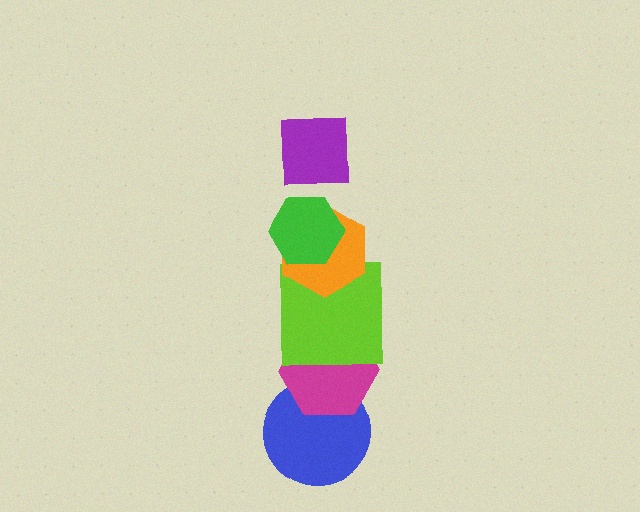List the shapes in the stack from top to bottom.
From top to bottom: the purple square, the green hexagon, the orange hexagon, the lime square, the magenta hexagon, the blue circle.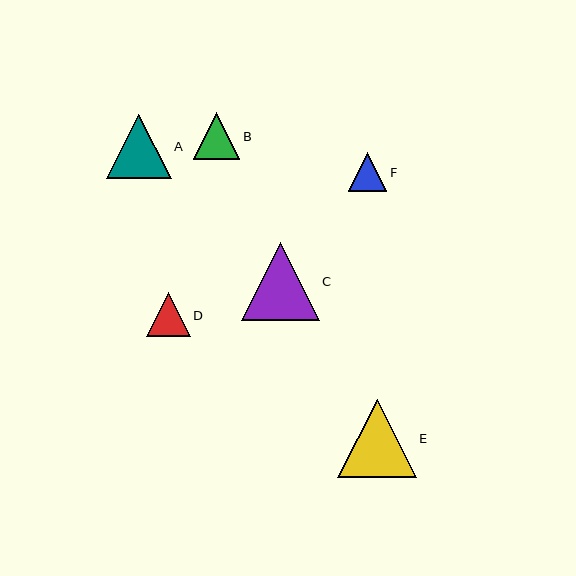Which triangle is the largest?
Triangle E is the largest with a size of approximately 79 pixels.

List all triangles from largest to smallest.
From largest to smallest: E, C, A, B, D, F.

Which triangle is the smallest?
Triangle F is the smallest with a size of approximately 38 pixels.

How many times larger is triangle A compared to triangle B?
Triangle A is approximately 1.4 times the size of triangle B.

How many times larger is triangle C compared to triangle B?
Triangle C is approximately 1.7 times the size of triangle B.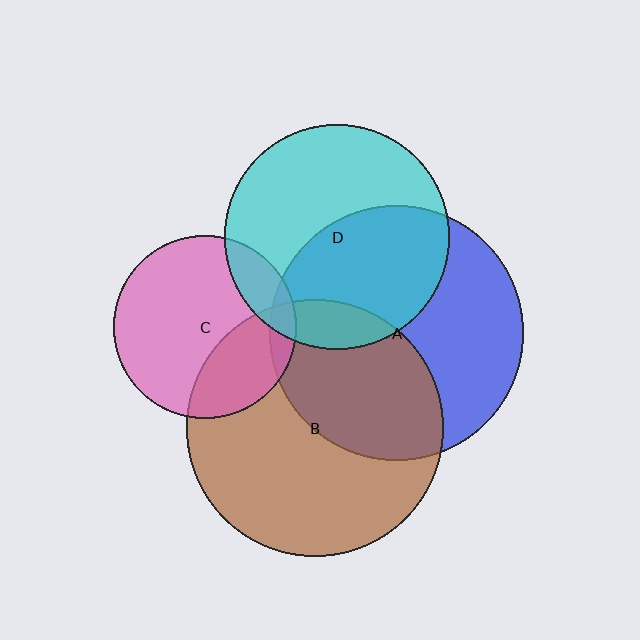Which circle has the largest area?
Circle B (brown).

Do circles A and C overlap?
Yes.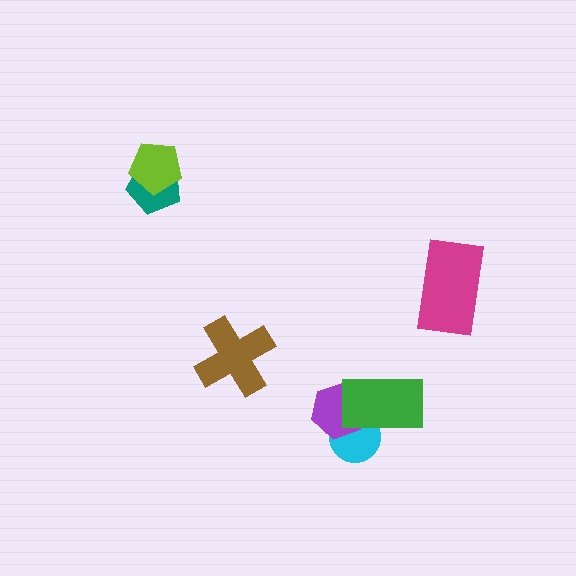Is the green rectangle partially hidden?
No, no other shape covers it.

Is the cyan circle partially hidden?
Yes, it is partially covered by another shape.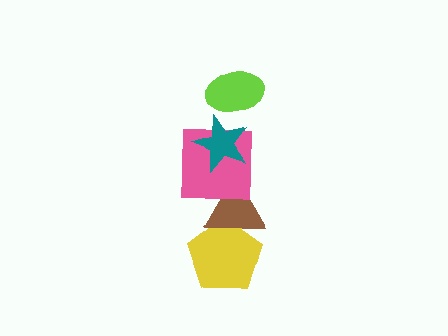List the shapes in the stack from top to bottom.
From top to bottom: the lime ellipse, the teal star, the pink square, the brown triangle, the yellow pentagon.